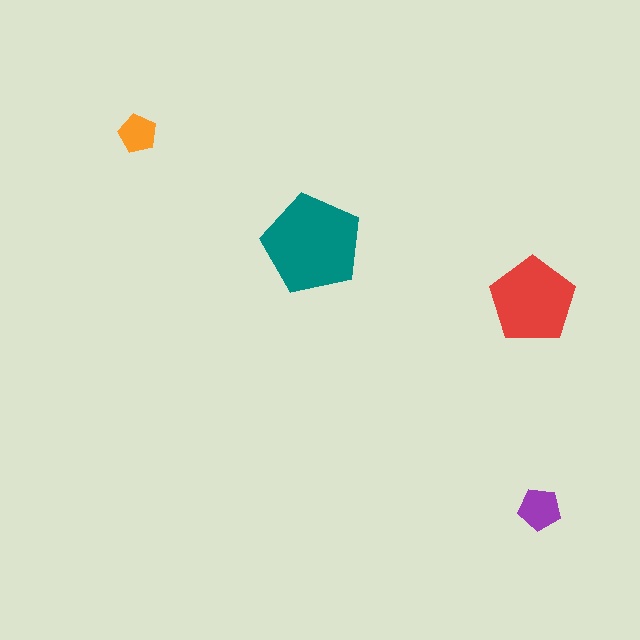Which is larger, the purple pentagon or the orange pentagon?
The purple one.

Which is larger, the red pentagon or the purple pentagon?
The red one.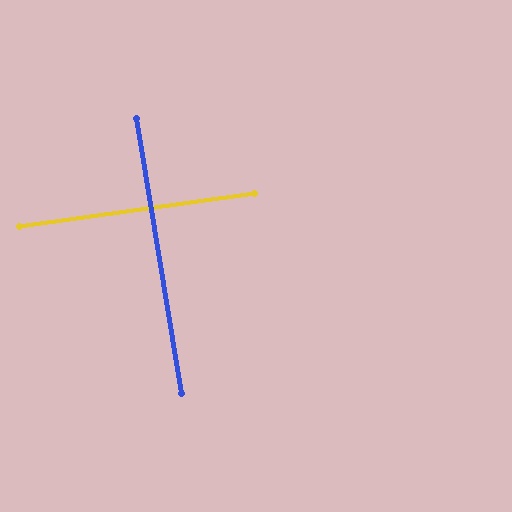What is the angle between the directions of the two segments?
Approximately 89 degrees.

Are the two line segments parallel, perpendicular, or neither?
Perpendicular — they meet at approximately 89°.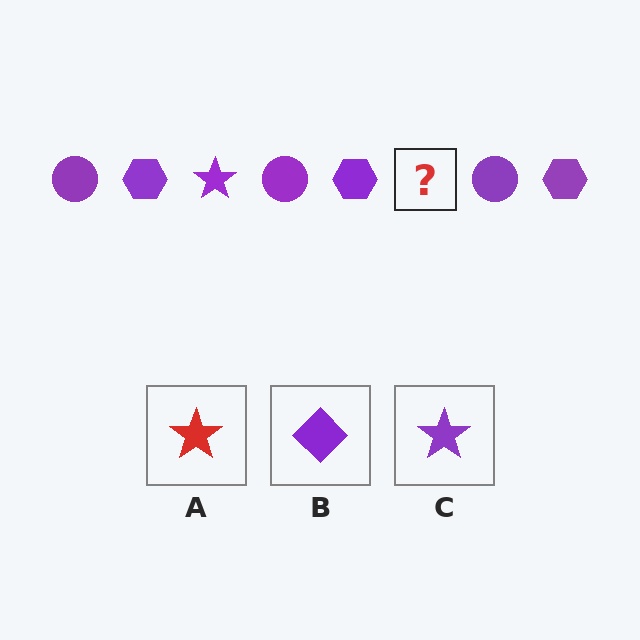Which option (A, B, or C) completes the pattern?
C.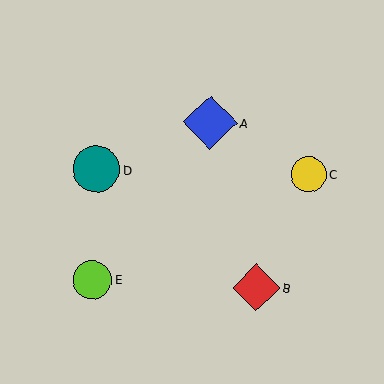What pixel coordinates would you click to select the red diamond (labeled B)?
Click at (256, 288) to select the red diamond B.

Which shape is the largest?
The blue diamond (labeled A) is the largest.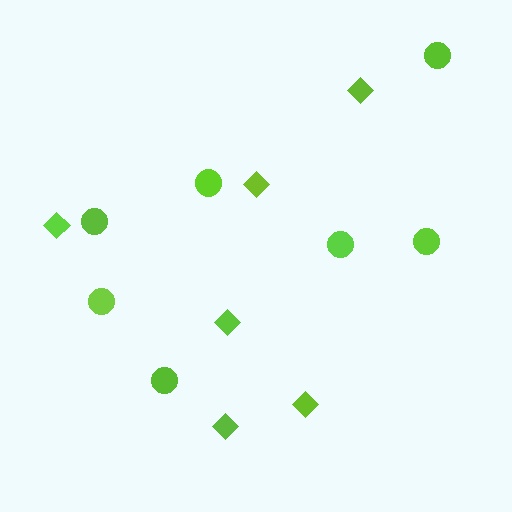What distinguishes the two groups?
There are 2 groups: one group of diamonds (6) and one group of circles (7).